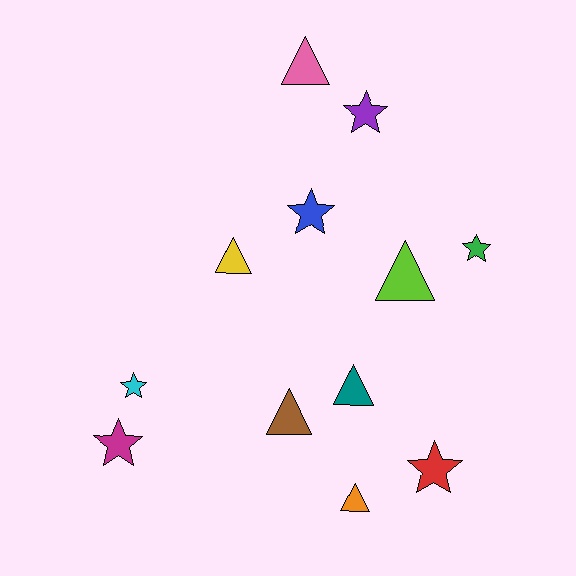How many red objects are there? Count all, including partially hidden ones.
There is 1 red object.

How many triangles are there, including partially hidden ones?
There are 6 triangles.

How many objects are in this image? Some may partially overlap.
There are 12 objects.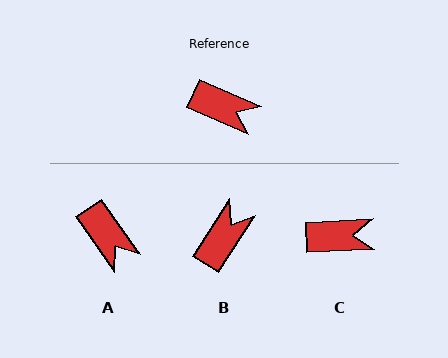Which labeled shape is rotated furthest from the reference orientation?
B, about 82 degrees away.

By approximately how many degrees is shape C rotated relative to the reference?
Approximately 27 degrees counter-clockwise.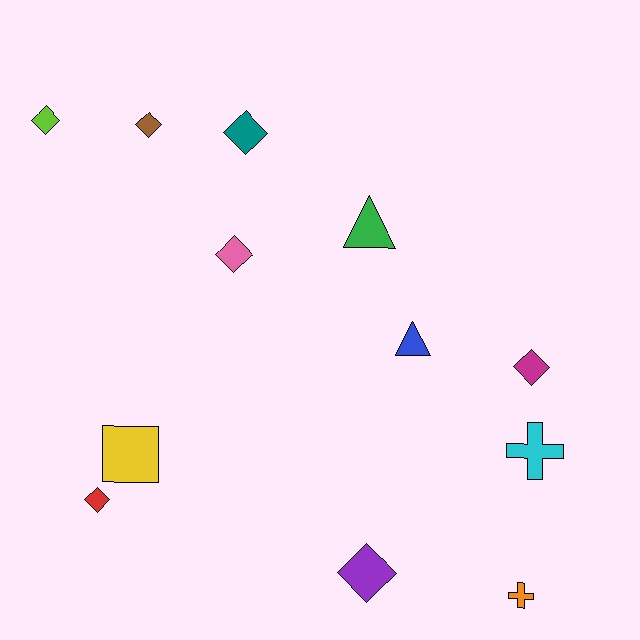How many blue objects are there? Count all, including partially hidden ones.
There is 1 blue object.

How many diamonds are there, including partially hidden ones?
There are 7 diamonds.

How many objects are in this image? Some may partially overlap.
There are 12 objects.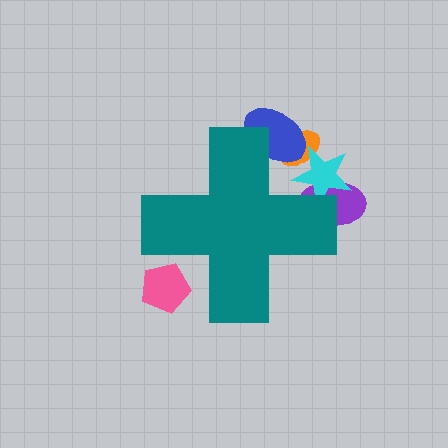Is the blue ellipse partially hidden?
Yes, the blue ellipse is partially hidden behind the teal cross.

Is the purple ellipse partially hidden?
Yes, the purple ellipse is partially hidden behind the teal cross.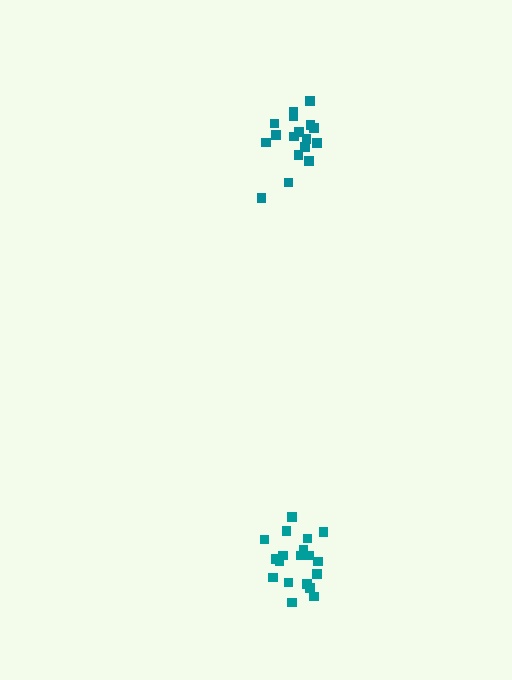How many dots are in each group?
Group 1: 17 dots, Group 2: 19 dots (36 total).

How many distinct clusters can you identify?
There are 2 distinct clusters.